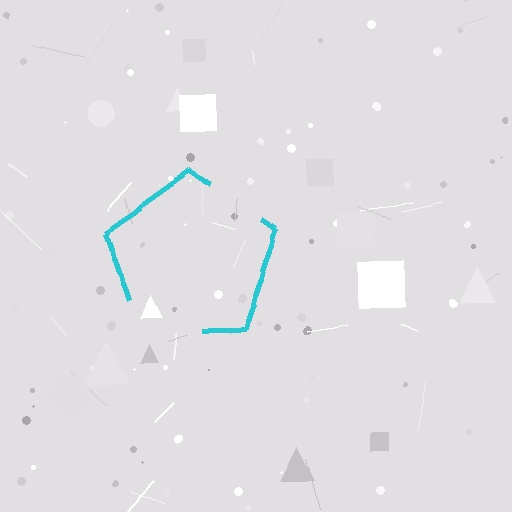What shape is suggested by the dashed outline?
The dashed outline suggests a pentagon.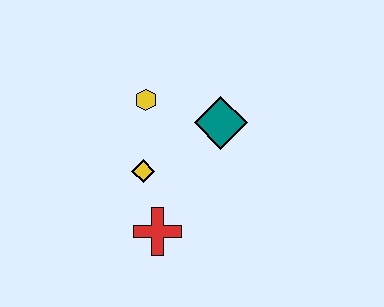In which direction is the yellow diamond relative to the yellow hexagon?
The yellow diamond is below the yellow hexagon.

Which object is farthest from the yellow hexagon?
The red cross is farthest from the yellow hexagon.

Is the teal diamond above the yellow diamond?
Yes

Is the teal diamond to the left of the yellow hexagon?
No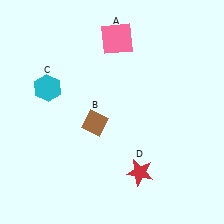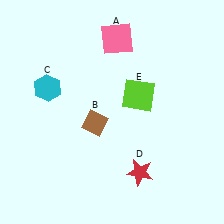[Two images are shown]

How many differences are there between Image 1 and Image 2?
There is 1 difference between the two images.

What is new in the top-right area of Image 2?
A lime square (E) was added in the top-right area of Image 2.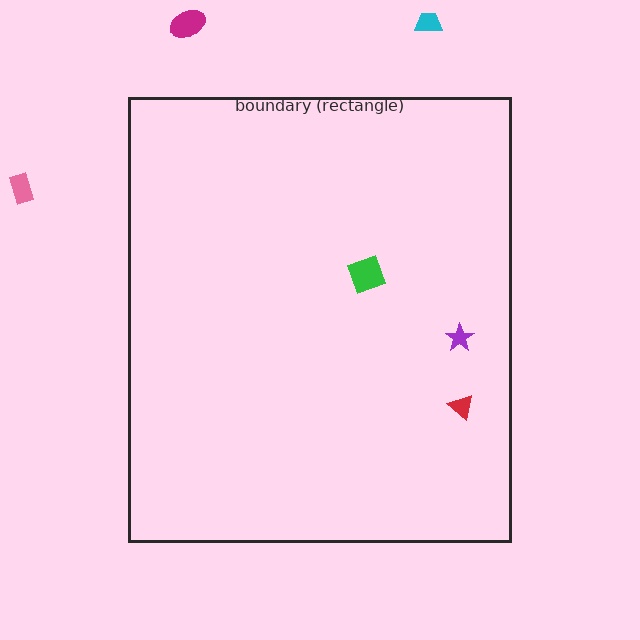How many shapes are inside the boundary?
3 inside, 3 outside.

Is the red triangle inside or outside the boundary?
Inside.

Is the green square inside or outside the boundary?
Inside.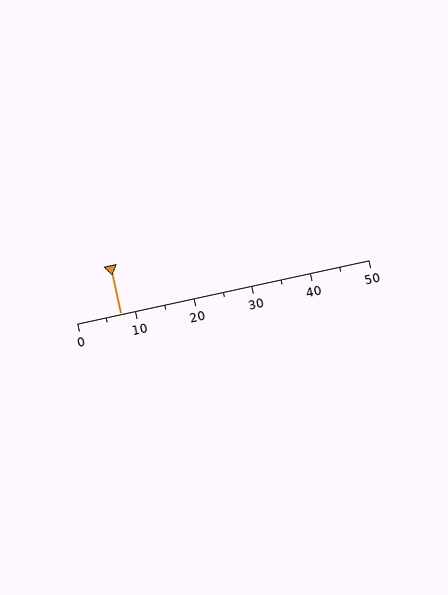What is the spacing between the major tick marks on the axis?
The major ticks are spaced 10 apart.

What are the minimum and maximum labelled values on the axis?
The axis runs from 0 to 50.